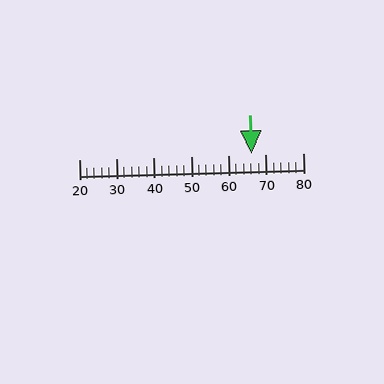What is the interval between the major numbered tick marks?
The major tick marks are spaced 10 units apart.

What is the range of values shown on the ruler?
The ruler shows values from 20 to 80.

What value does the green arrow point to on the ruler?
The green arrow points to approximately 66.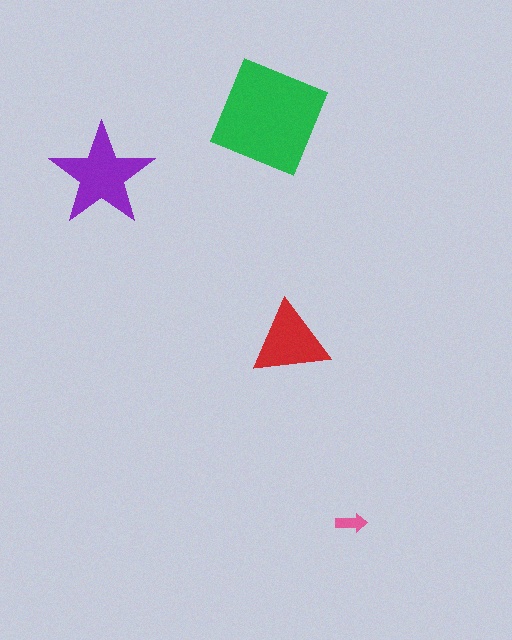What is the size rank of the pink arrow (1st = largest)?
4th.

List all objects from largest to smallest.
The green square, the purple star, the red triangle, the pink arrow.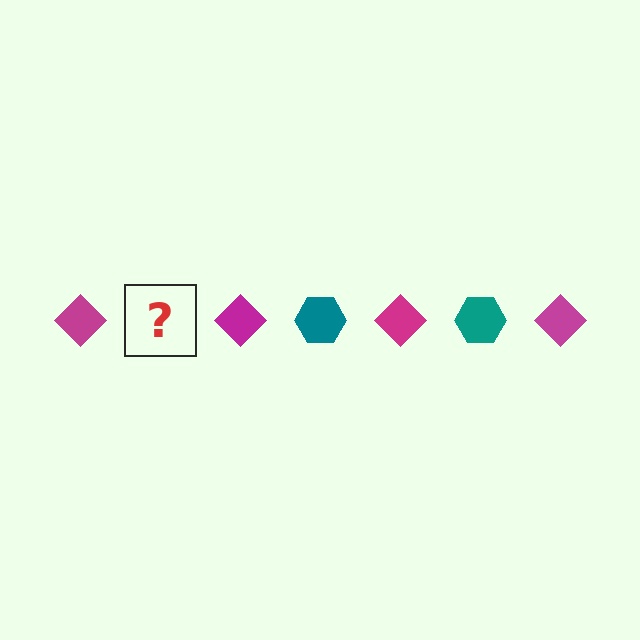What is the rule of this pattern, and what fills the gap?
The rule is that the pattern alternates between magenta diamond and teal hexagon. The gap should be filled with a teal hexagon.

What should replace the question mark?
The question mark should be replaced with a teal hexagon.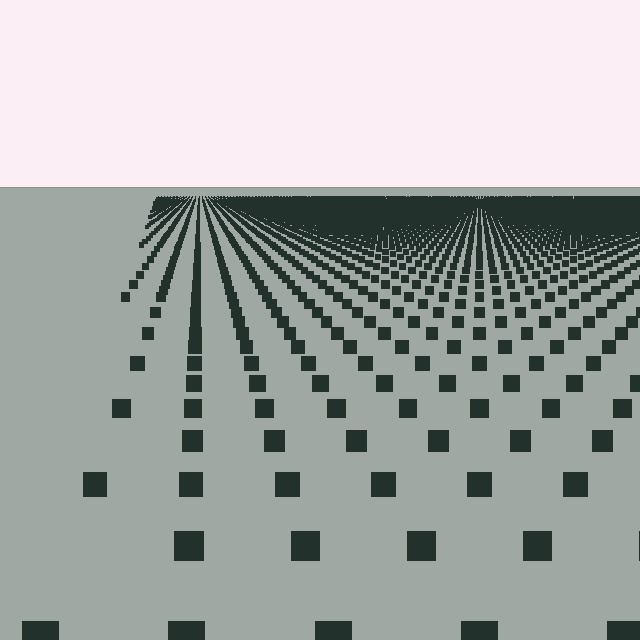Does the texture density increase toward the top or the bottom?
Density increases toward the top.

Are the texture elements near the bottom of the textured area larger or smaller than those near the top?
Larger. Near the bottom, elements are closer to the viewer and appear at a bigger on-screen size.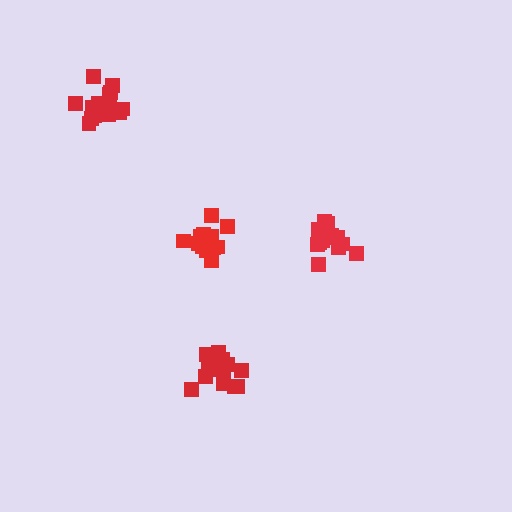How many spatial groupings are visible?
There are 4 spatial groupings.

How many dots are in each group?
Group 1: 13 dots, Group 2: 17 dots, Group 3: 16 dots, Group 4: 16 dots (62 total).